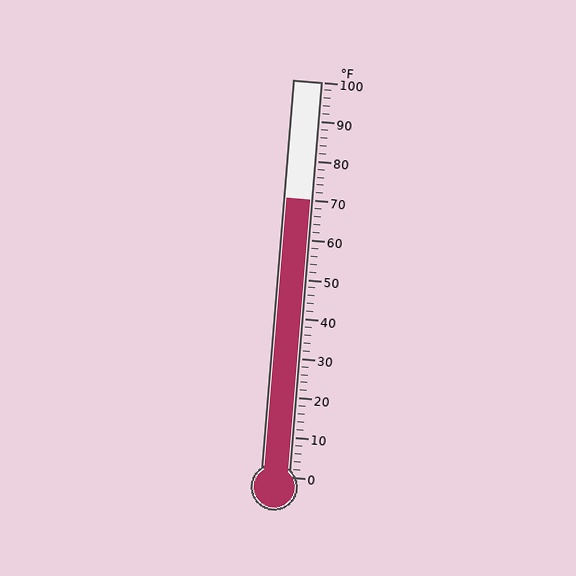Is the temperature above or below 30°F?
The temperature is above 30°F.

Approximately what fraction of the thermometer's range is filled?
The thermometer is filled to approximately 70% of its range.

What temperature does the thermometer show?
The thermometer shows approximately 70°F.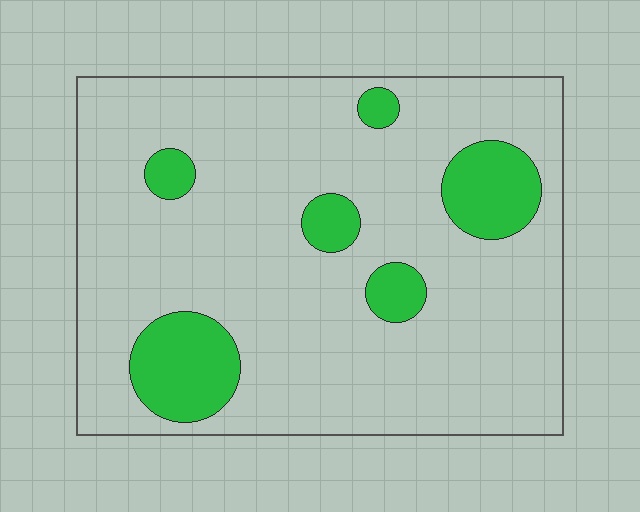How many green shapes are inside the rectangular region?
6.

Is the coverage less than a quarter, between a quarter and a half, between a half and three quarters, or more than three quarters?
Less than a quarter.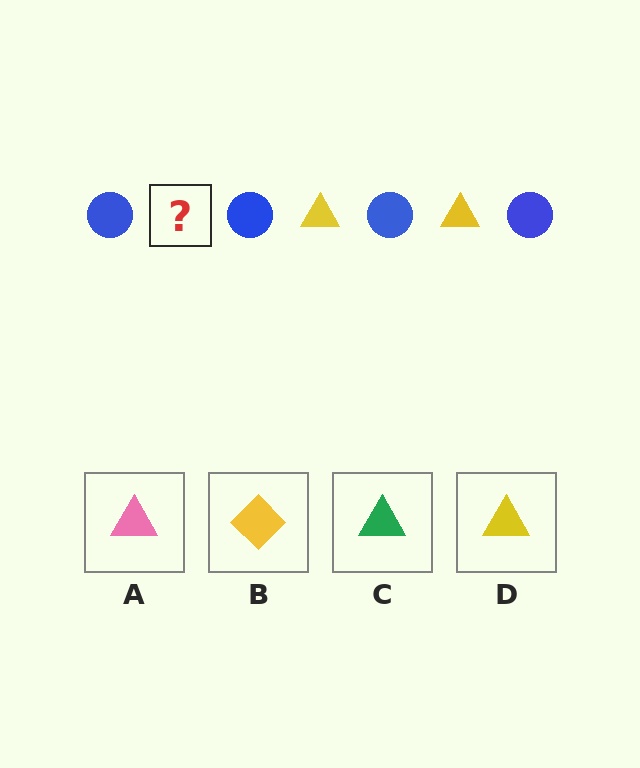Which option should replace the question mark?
Option D.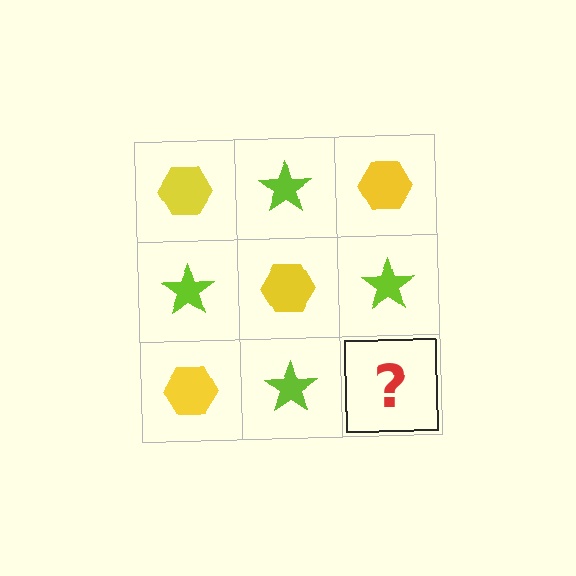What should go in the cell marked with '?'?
The missing cell should contain a yellow hexagon.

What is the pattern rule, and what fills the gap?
The rule is that it alternates yellow hexagon and lime star in a checkerboard pattern. The gap should be filled with a yellow hexagon.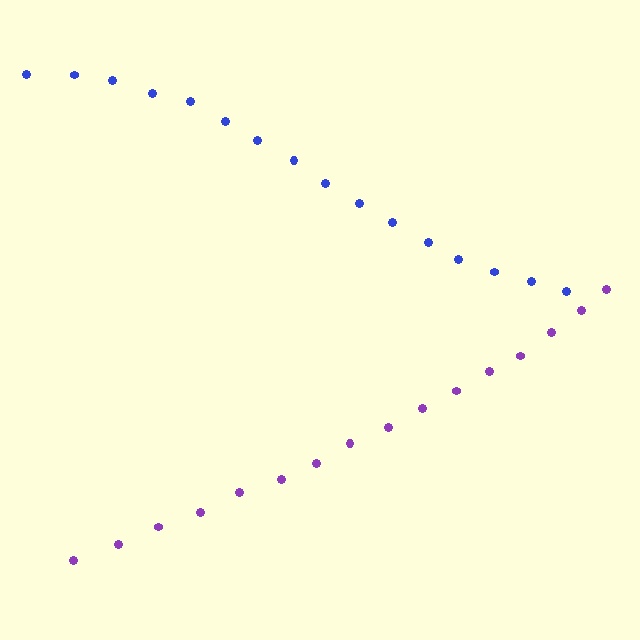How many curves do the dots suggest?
There are 2 distinct paths.